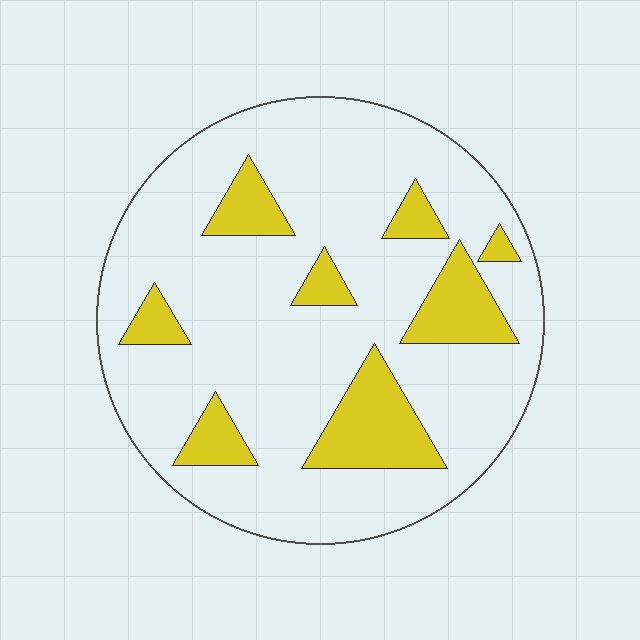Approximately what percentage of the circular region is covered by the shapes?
Approximately 20%.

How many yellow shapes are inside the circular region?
8.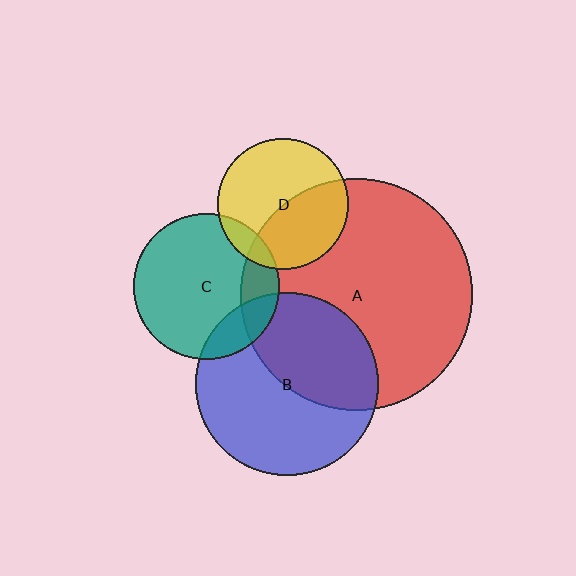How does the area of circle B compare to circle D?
Approximately 2.0 times.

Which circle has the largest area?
Circle A (red).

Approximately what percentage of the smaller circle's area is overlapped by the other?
Approximately 20%.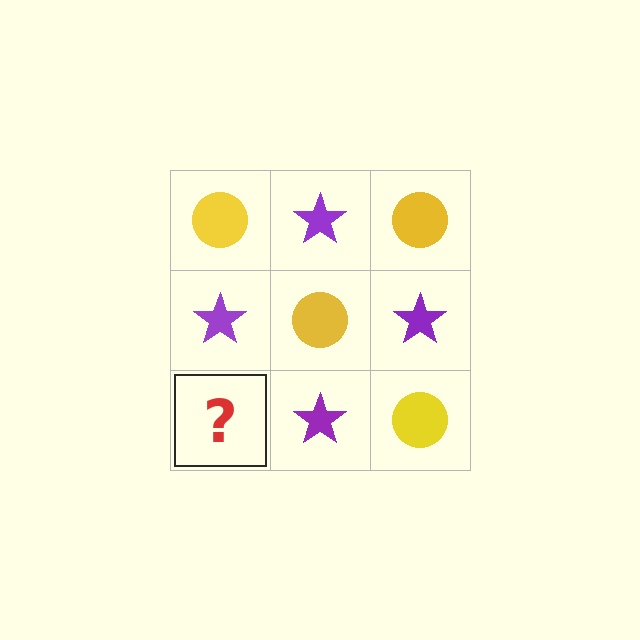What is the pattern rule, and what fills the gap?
The rule is that it alternates yellow circle and purple star in a checkerboard pattern. The gap should be filled with a yellow circle.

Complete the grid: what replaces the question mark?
The question mark should be replaced with a yellow circle.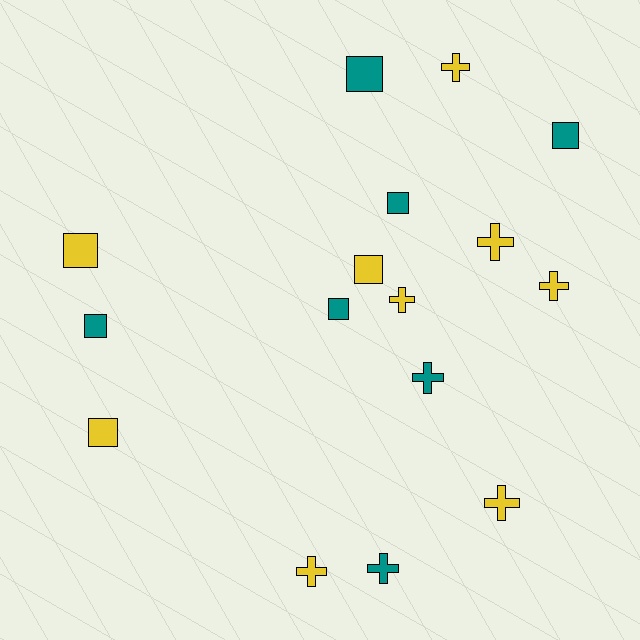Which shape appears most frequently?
Square, with 8 objects.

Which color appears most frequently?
Yellow, with 9 objects.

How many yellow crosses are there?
There are 6 yellow crosses.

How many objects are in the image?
There are 16 objects.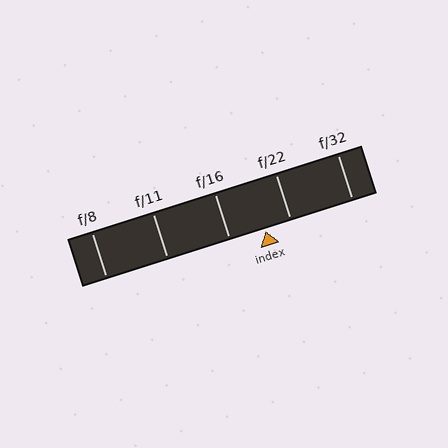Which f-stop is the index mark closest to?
The index mark is closest to f/22.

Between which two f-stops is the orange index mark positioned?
The index mark is between f/16 and f/22.